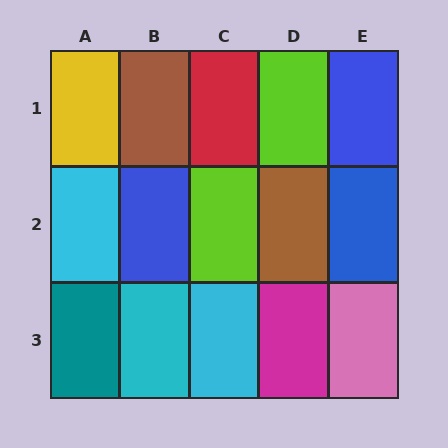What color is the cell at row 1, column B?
Brown.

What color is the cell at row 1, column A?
Yellow.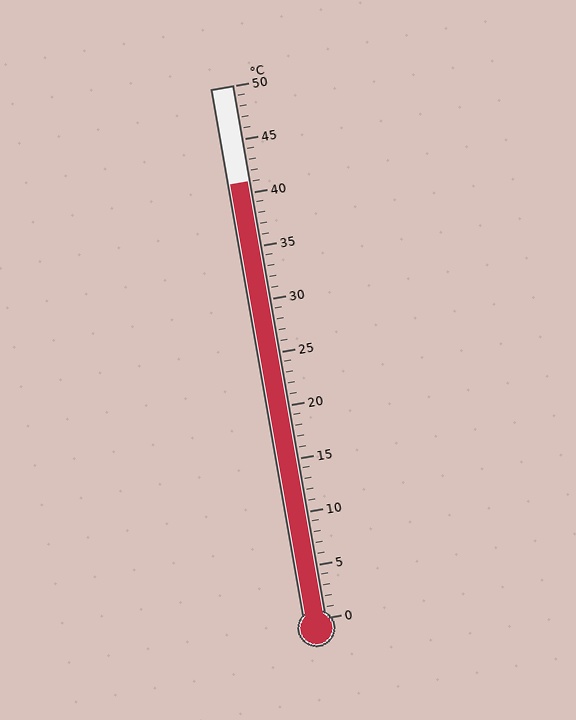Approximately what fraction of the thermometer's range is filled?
The thermometer is filled to approximately 80% of its range.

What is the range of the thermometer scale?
The thermometer scale ranges from 0°C to 50°C.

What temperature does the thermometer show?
The thermometer shows approximately 41°C.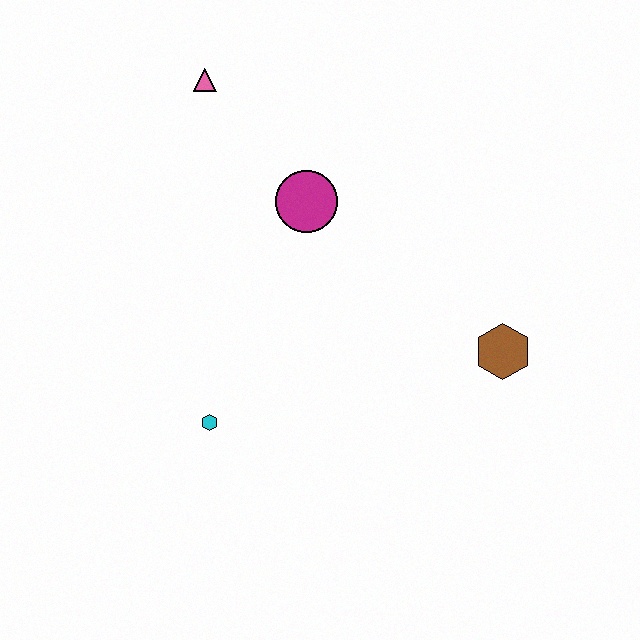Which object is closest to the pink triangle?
The magenta circle is closest to the pink triangle.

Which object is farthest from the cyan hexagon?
The pink triangle is farthest from the cyan hexagon.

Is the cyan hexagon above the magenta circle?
No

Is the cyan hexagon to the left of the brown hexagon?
Yes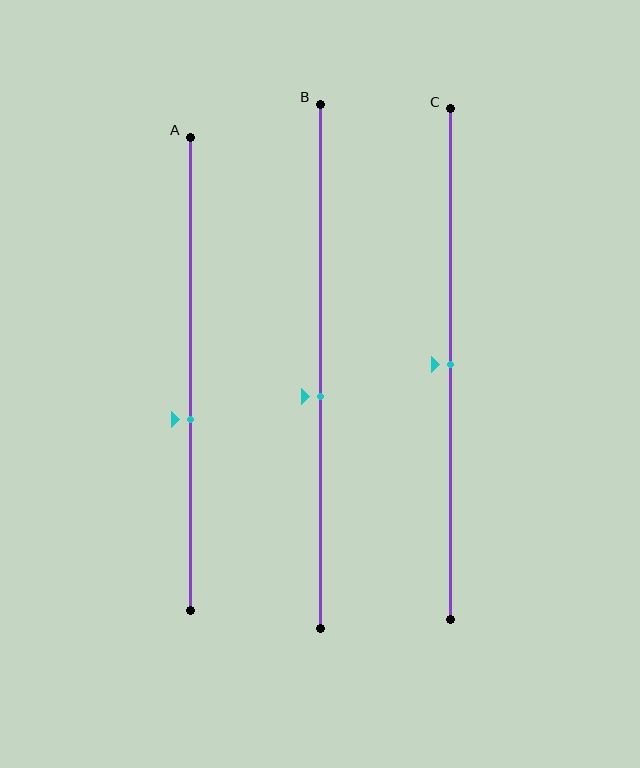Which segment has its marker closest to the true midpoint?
Segment C has its marker closest to the true midpoint.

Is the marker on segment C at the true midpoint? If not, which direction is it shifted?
Yes, the marker on segment C is at the true midpoint.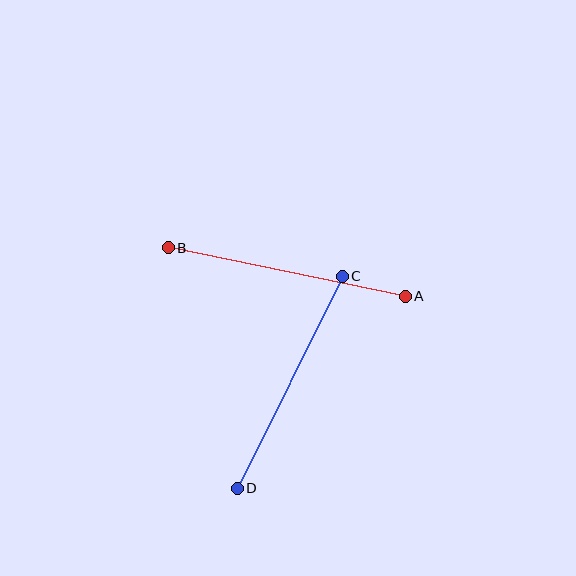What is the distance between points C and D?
The distance is approximately 237 pixels.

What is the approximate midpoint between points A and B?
The midpoint is at approximately (287, 272) pixels.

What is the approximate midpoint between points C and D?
The midpoint is at approximately (290, 382) pixels.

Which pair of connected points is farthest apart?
Points A and B are farthest apart.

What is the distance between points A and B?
The distance is approximately 242 pixels.